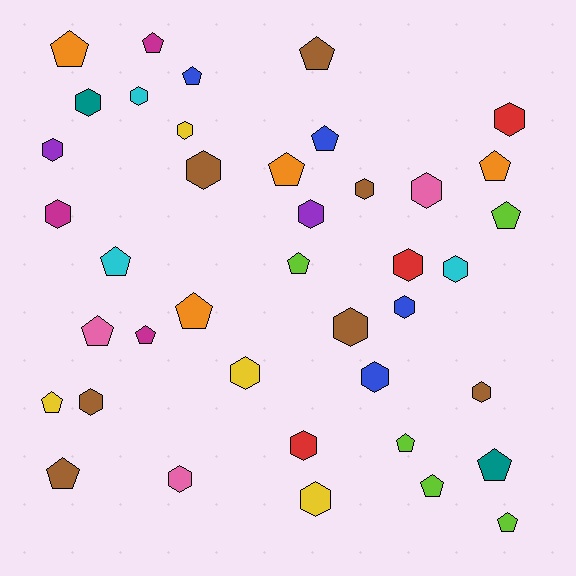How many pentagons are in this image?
There are 19 pentagons.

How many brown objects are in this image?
There are 7 brown objects.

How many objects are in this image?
There are 40 objects.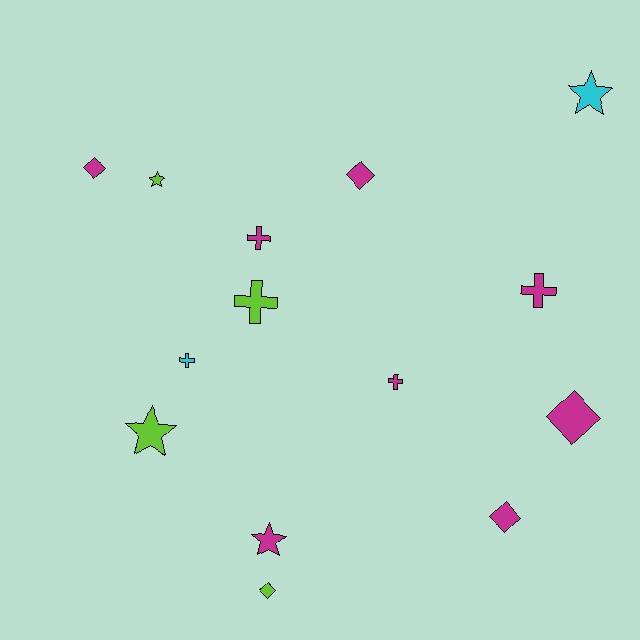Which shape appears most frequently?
Diamond, with 5 objects.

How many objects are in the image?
There are 14 objects.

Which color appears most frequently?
Magenta, with 8 objects.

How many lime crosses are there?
There is 1 lime cross.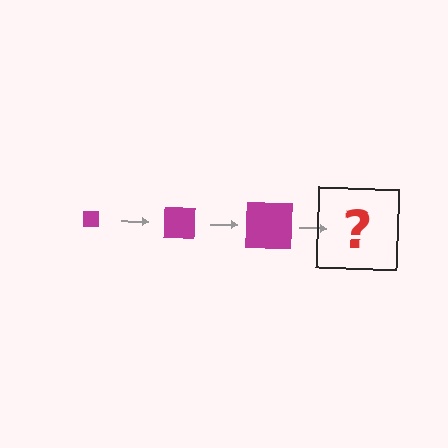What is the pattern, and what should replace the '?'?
The pattern is that the square gets progressively larger each step. The '?' should be a magenta square, larger than the previous one.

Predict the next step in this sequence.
The next step is a magenta square, larger than the previous one.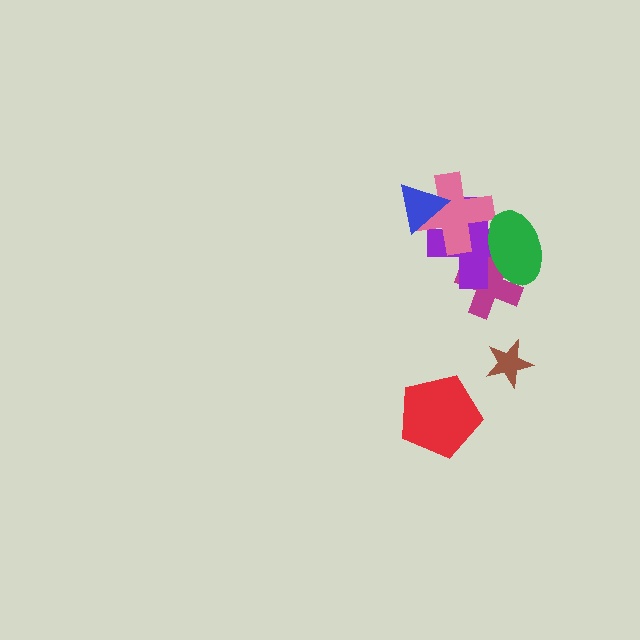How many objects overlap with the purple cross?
4 objects overlap with the purple cross.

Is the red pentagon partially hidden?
No, no other shape covers it.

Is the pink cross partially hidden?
Yes, it is partially covered by another shape.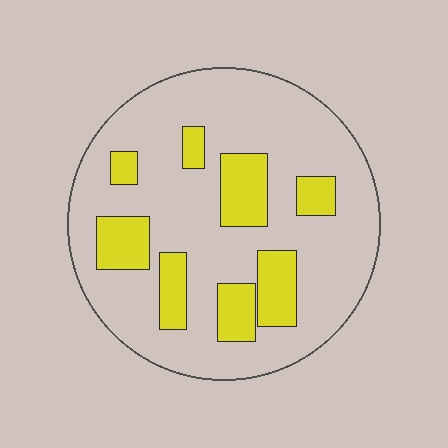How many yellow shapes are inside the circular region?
8.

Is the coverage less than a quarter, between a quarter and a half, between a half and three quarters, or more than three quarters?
Less than a quarter.